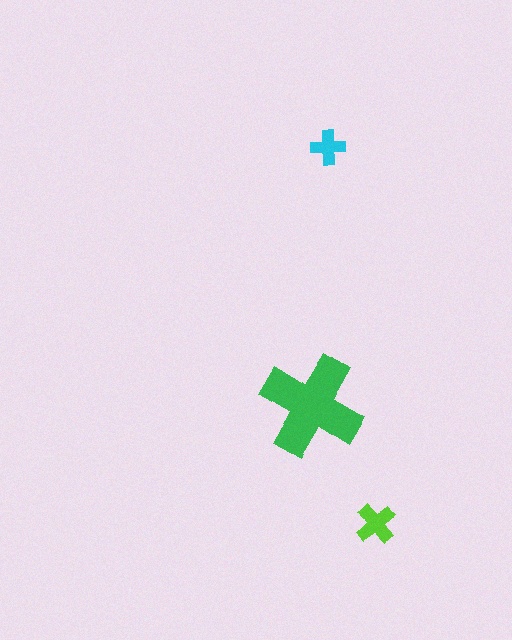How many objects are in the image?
There are 3 objects in the image.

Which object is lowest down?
The lime cross is bottommost.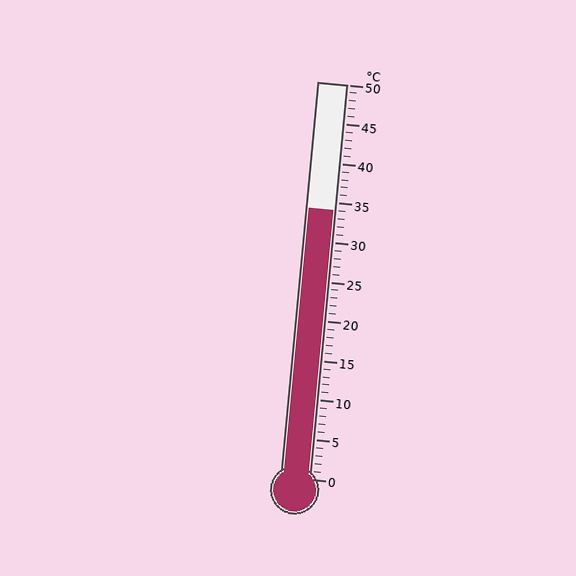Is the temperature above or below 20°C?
The temperature is above 20°C.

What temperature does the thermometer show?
The thermometer shows approximately 34°C.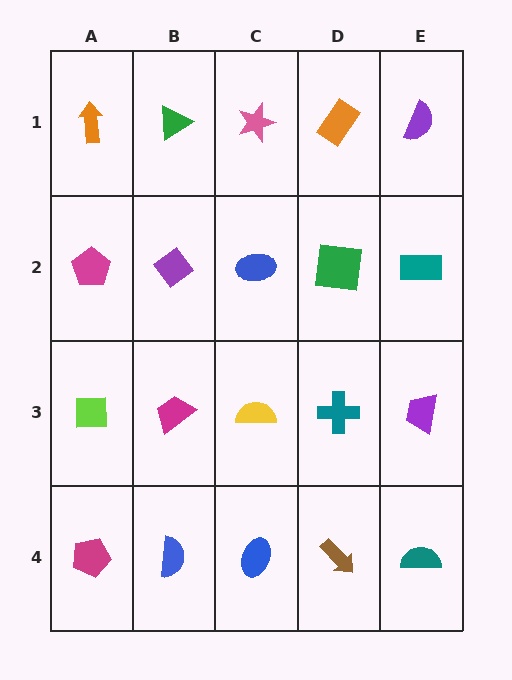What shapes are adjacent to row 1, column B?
A purple diamond (row 2, column B), an orange arrow (row 1, column A), a pink star (row 1, column C).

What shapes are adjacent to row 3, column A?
A magenta pentagon (row 2, column A), a magenta pentagon (row 4, column A), a magenta trapezoid (row 3, column B).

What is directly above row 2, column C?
A pink star.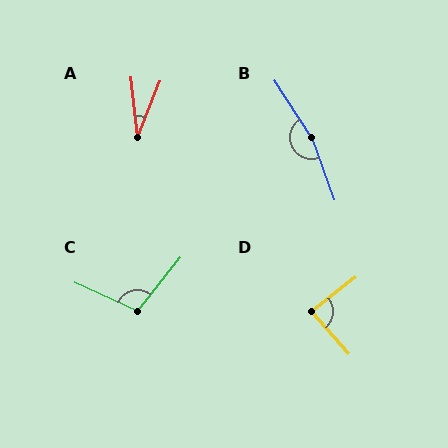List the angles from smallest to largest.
A (28°), D (86°), C (104°), B (167°).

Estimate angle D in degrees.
Approximately 86 degrees.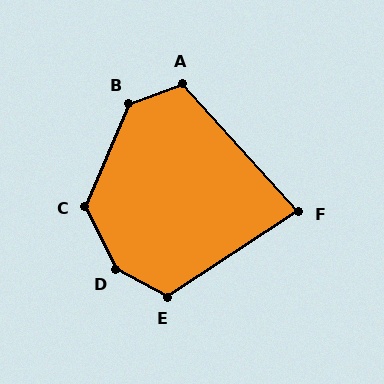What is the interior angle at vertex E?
Approximately 118 degrees (obtuse).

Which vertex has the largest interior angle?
D, at approximately 145 degrees.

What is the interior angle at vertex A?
Approximately 112 degrees (obtuse).